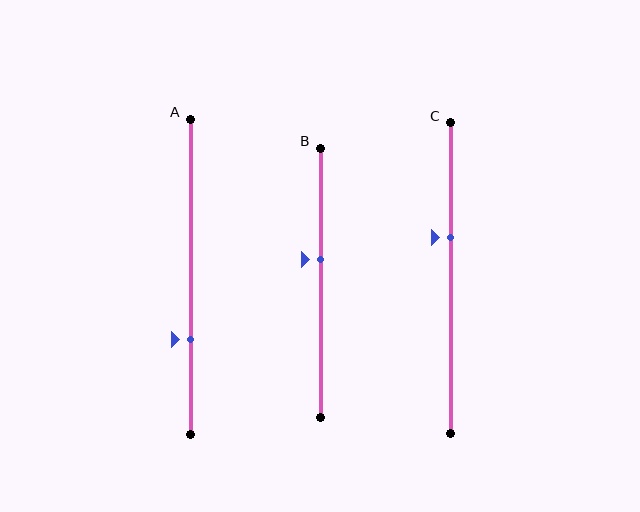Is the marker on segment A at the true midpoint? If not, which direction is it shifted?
No, the marker on segment A is shifted downward by about 20% of the segment length.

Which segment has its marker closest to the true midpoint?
Segment B has its marker closest to the true midpoint.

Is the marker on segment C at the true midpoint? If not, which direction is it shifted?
No, the marker on segment C is shifted upward by about 13% of the segment length.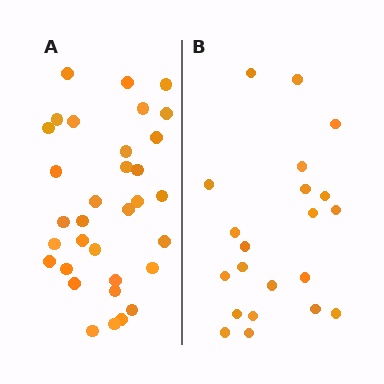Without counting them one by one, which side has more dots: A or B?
Region A (the left region) has more dots.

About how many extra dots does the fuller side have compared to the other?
Region A has roughly 12 or so more dots than region B.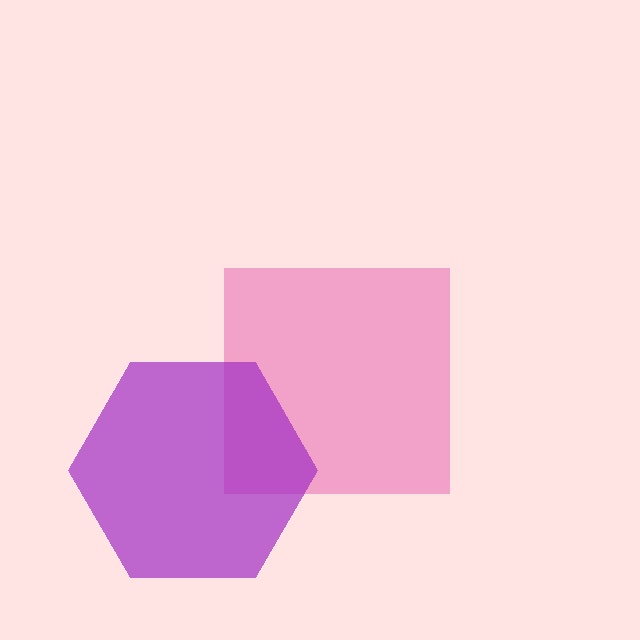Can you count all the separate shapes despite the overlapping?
Yes, there are 2 separate shapes.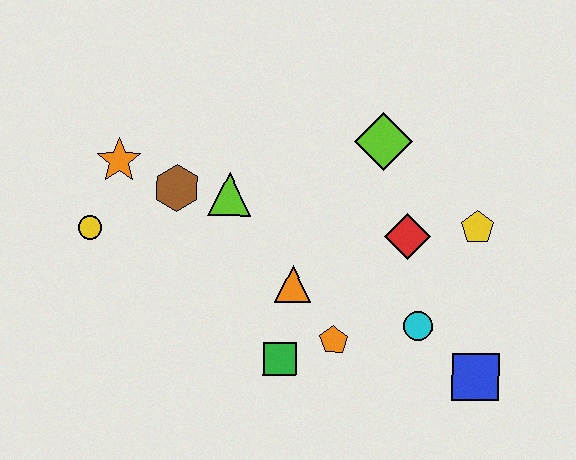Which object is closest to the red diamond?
The yellow pentagon is closest to the red diamond.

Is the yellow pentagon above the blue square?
Yes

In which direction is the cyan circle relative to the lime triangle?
The cyan circle is to the right of the lime triangle.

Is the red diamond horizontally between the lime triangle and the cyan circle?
Yes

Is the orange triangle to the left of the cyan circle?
Yes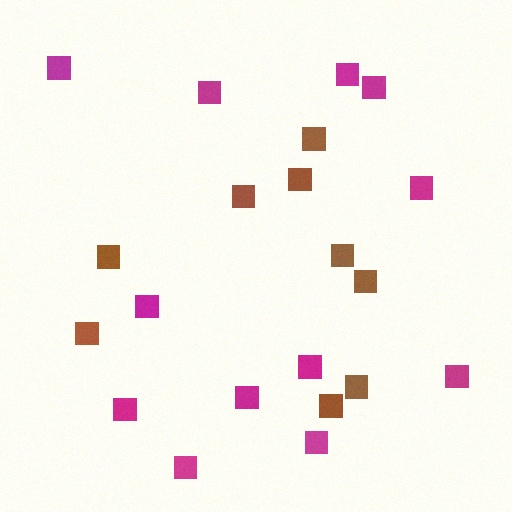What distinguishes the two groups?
There are 2 groups: one group of magenta squares (12) and one group of brown squares (9).